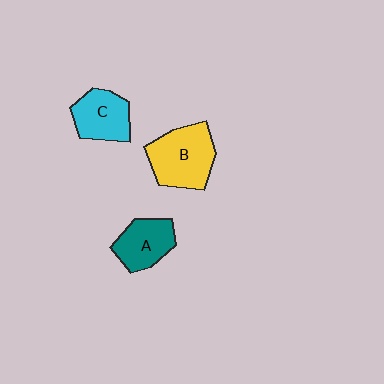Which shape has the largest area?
Shape B (yellow).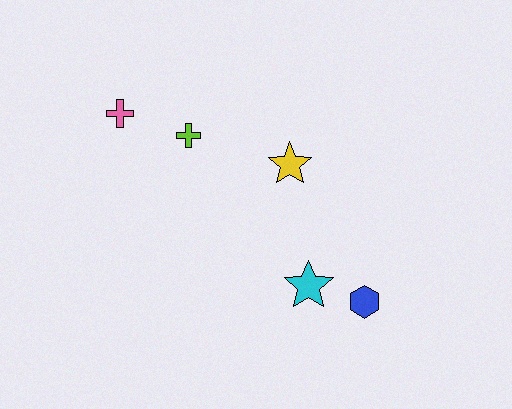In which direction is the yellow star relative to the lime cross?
The yellow star is to the right of the lime cross.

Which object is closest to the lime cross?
The pink cross is closest to the lime cross.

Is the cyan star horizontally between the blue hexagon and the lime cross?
Yes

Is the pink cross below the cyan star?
No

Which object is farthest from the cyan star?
The pink cross is farthest from the cyan star.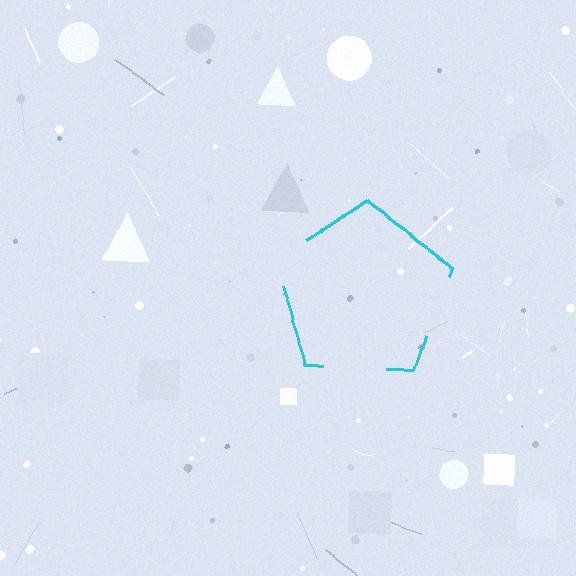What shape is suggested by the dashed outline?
The dashed outline suggests a pentagon.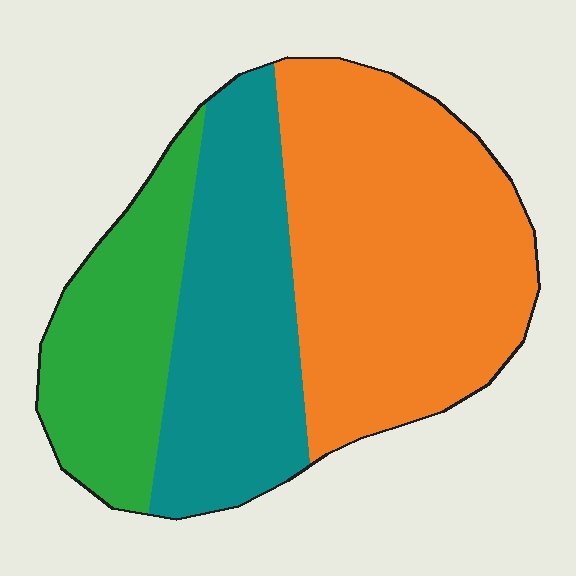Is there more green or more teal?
Teal.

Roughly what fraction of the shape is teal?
Teal takes up about one third (1/3) of the shape.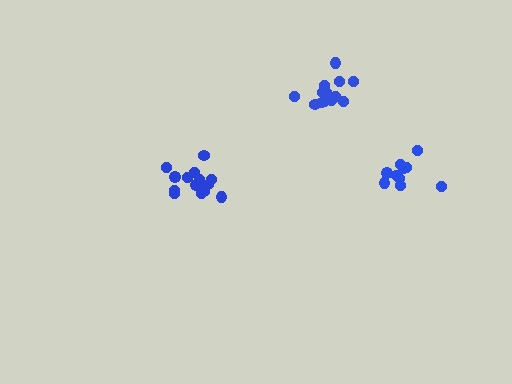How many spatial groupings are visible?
There are 3 spatial groupings.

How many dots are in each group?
Group 1: 14 dots, Group 2: 14 dots, Group 3: 10 dots (38 total).